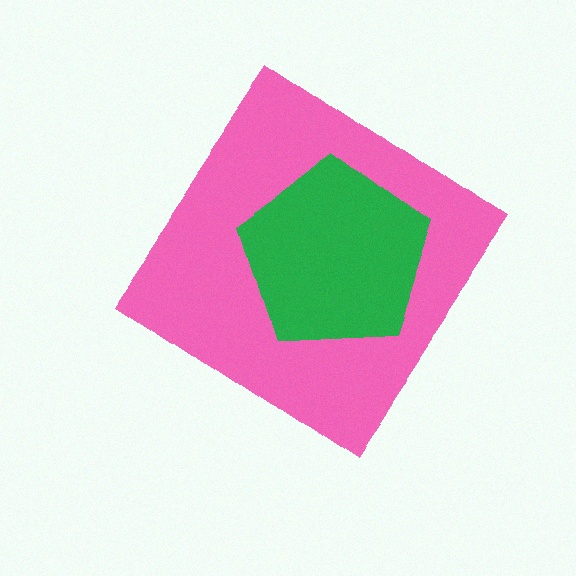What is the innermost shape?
The green pentagon.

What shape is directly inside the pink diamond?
The green pentagon.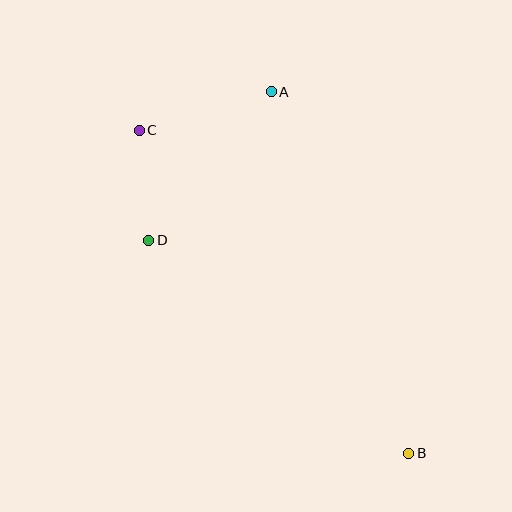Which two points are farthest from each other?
Points B and C are farthest from each other.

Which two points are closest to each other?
Points C and D are closest to each other.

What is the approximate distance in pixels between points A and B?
The distance between A and B is approximately 386 pixels.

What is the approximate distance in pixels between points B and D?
The distance between B and D is approximately 336 pixels.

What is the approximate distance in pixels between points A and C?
The distance between A and C is approximately 137 pixels.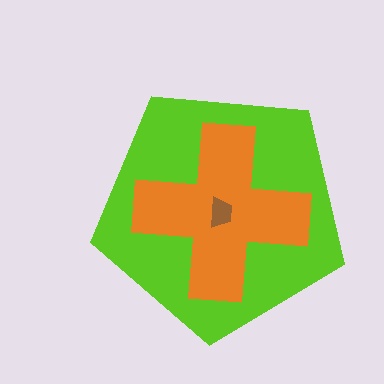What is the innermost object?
The brown trapezoid.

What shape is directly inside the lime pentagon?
The orange cross.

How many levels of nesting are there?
3.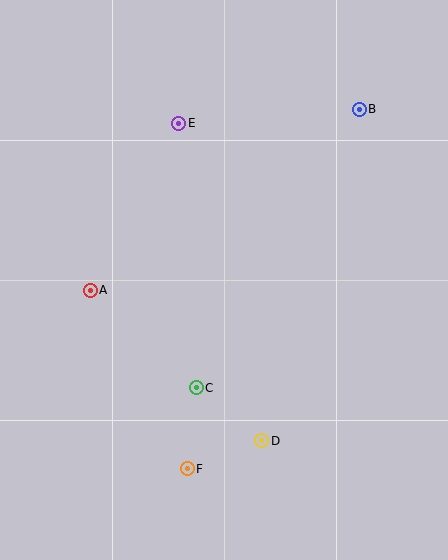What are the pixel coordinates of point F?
Point F is at (187, 469).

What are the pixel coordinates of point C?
Point C is at (196, 388).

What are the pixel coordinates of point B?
Point B is at (359, 109).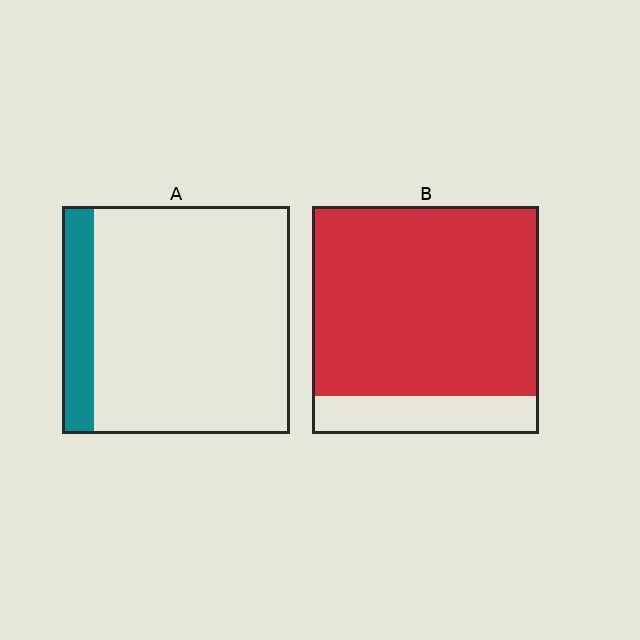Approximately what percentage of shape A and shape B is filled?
A is approximately 15% and B is approximately 85%.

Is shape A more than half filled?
No.